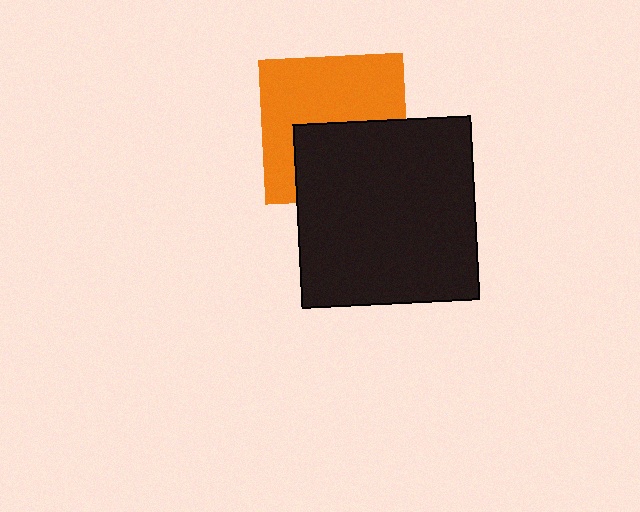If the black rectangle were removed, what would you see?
You would see the complete orange square.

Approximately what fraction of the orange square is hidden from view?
Roughly 42% of the orange square is hidden behind the black rectangle.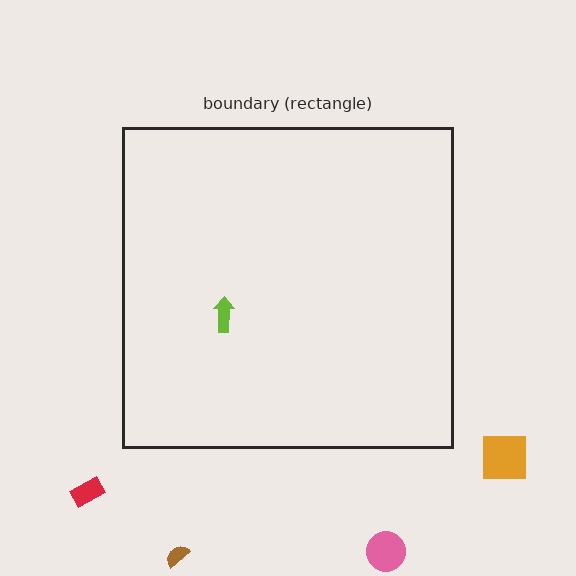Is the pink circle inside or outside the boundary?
Outside.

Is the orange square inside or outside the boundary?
Outside.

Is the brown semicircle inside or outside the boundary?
Outside.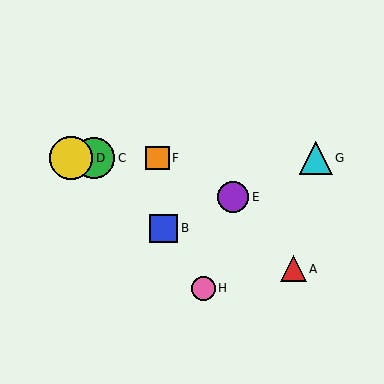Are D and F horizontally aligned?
Yes, both are at y≈158.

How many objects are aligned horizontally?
4 objects (C, D, F, G) are aligned horizontally.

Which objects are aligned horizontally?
Objects C, D, F, G are aligned horizontally.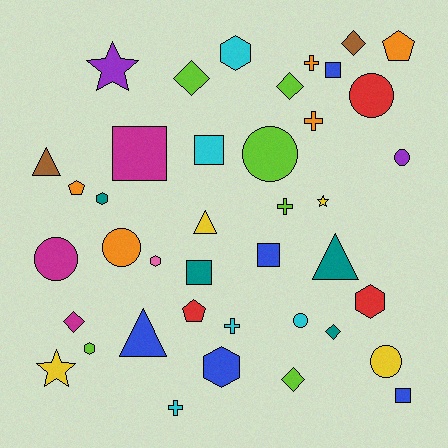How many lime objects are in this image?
There are 6 lime objects.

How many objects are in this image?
There are 40 objects.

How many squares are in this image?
There are 6 squares.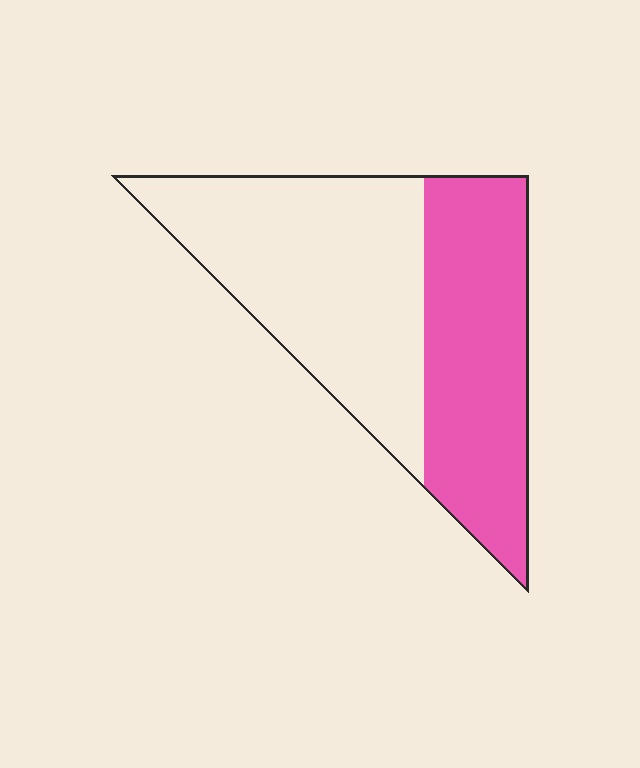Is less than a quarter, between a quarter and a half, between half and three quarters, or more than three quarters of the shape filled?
Between a quarter and a half.